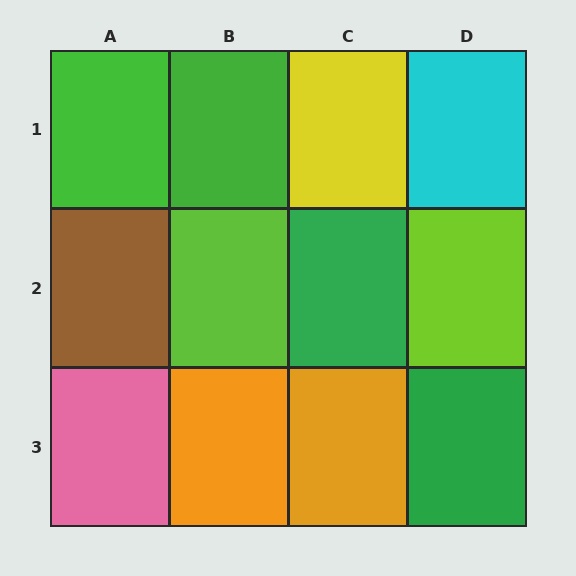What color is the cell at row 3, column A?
Pink.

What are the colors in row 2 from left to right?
Brown, lime, green, lime.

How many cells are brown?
1 cell is brown.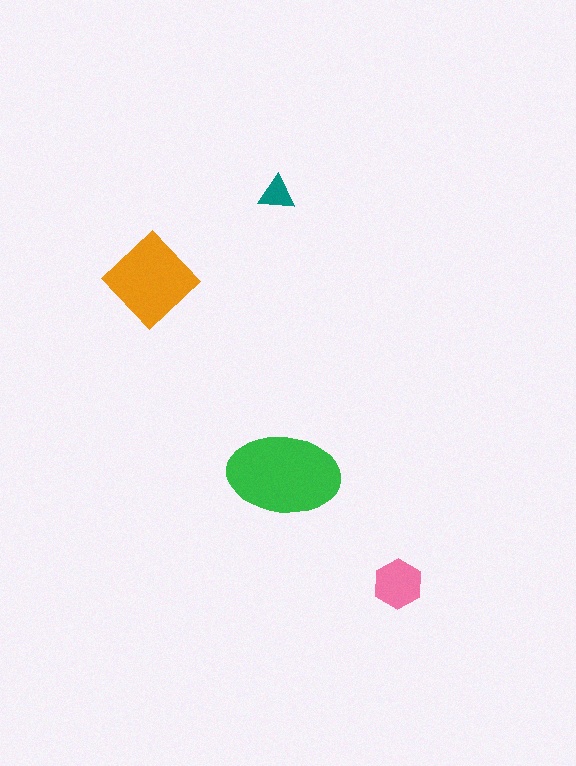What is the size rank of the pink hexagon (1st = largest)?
3rd.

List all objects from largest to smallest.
The green ellipse, the orange diamond, the pink hexagon, the teal triangle.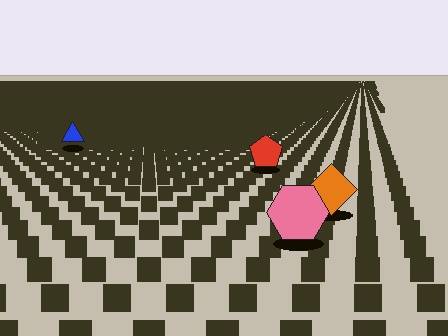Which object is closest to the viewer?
The pink hexagon is closest. The texture marks near it are larger and more spread out.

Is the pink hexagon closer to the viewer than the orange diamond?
Yes. The pink hexagon is closer — you can tell from the texture gradient: the ground texture is coarser near it.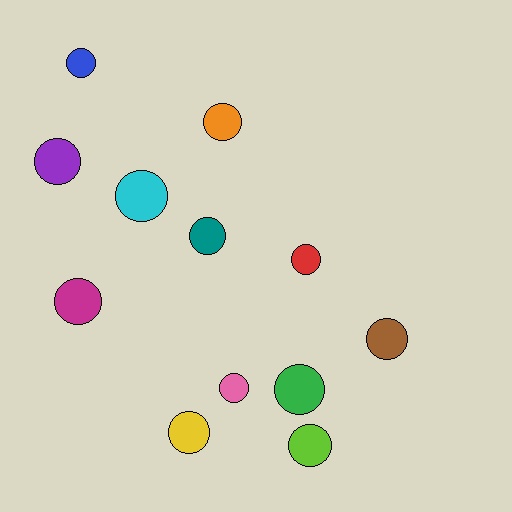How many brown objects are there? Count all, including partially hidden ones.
There is 1 brown object.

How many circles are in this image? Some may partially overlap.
There are 12 circles.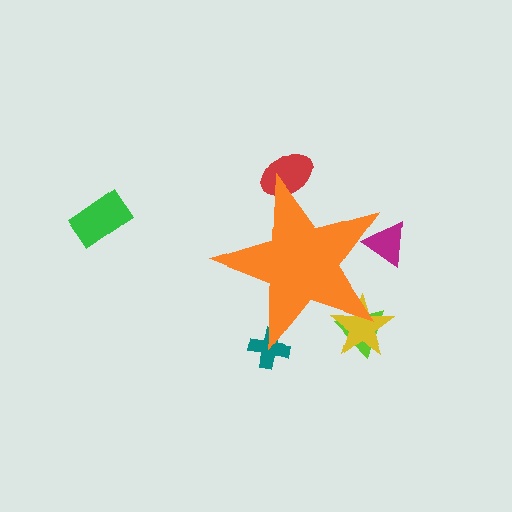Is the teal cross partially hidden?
Yes, the teal cross is partially hidden behind the orange star.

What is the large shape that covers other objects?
An orange star.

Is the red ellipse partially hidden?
Yes, the red ellipse is partially hidden behind the orange star.